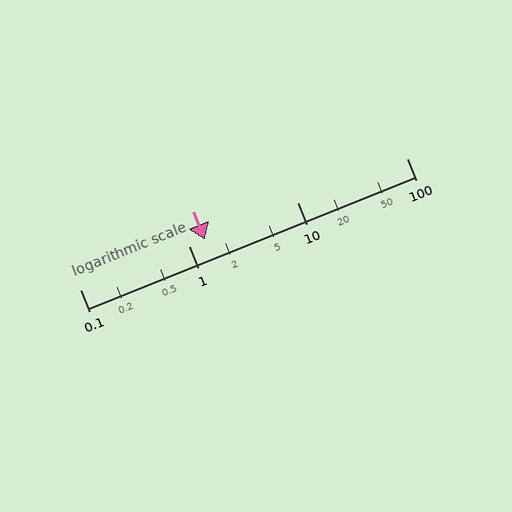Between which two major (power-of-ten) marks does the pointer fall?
The pointer is between 1 and 10.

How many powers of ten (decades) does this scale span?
The scale spans 3 decades, from 0.1 to 100.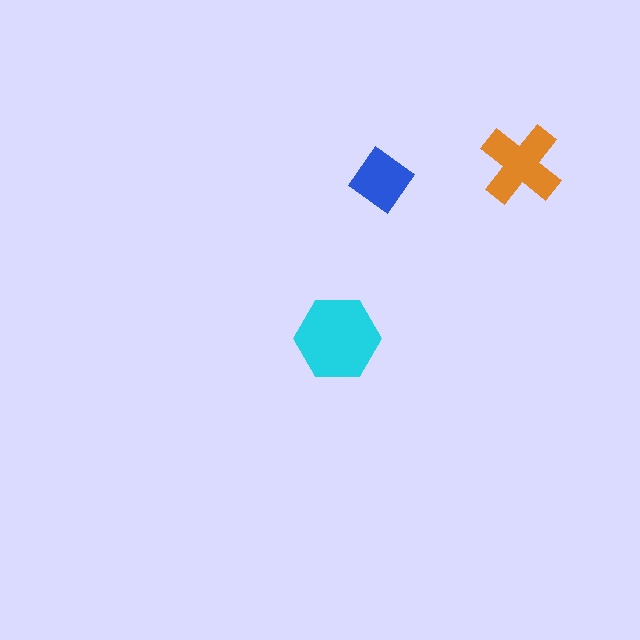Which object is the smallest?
The blue diamond.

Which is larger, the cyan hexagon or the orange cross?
The cyan hexagon.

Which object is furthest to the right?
The orange cross is rightmost.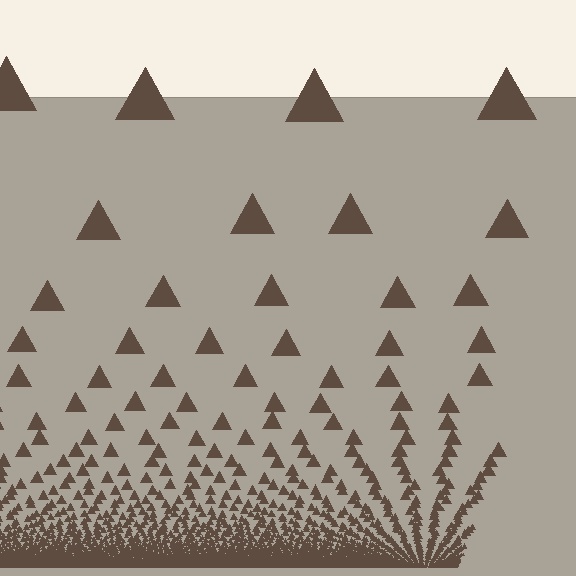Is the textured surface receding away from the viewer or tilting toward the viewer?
The surface appears to tilt toward the viewer. Texture elements get larger and sparser toward the top.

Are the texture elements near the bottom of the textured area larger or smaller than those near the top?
Smaller. The gradient is inverted — elements near the bottom are smaller and denser.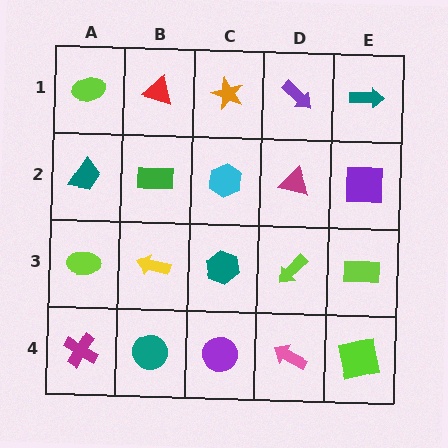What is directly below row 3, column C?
A purple circle.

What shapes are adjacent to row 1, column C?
A cyan hexagon (row 2, column C), a red triangle (row 1, column B), a purple arrow (row 1, column D).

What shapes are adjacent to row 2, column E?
A teal arrow (row 1, column E), a lime rectangle (row 3, column E), a magenta triangle (row 2, column D).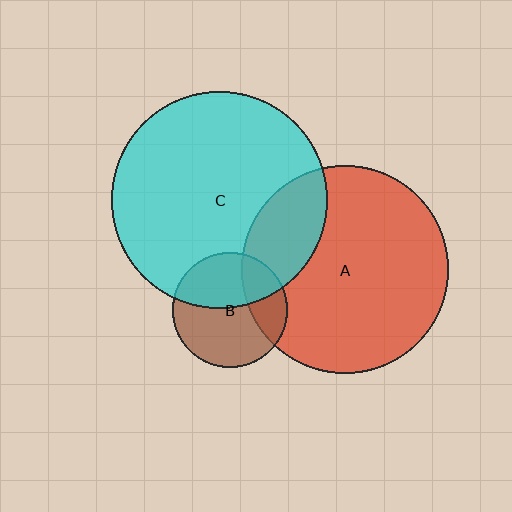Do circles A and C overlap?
Yes.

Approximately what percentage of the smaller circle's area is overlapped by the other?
Approximately 20%.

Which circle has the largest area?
Circle C (cyan).